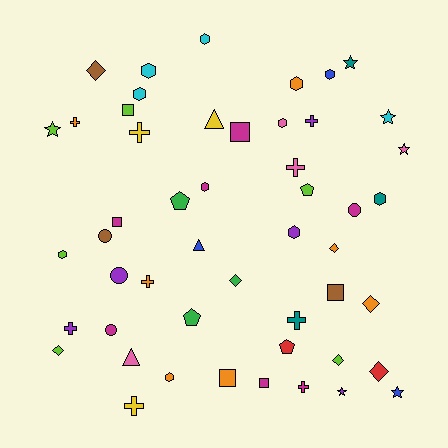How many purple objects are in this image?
There are 5 purple objects.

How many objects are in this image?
There are 50 objects.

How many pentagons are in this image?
There are 4 pentagons.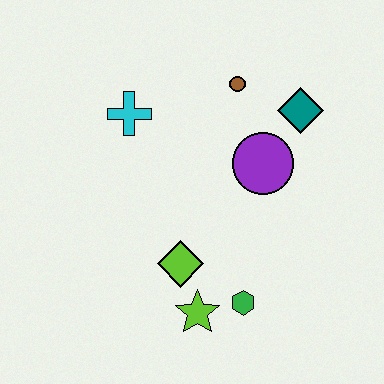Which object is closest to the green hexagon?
The lime star is closest to the green hexagon.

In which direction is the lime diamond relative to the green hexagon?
The lime diamond is to the left of the green hexagon.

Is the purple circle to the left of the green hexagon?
No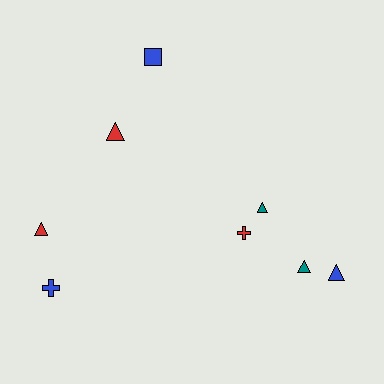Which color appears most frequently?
Red, with 3 objects.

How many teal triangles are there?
There are 2 teal triangles.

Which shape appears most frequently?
Triangle, with 5 objects.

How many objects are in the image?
There are 8 objects.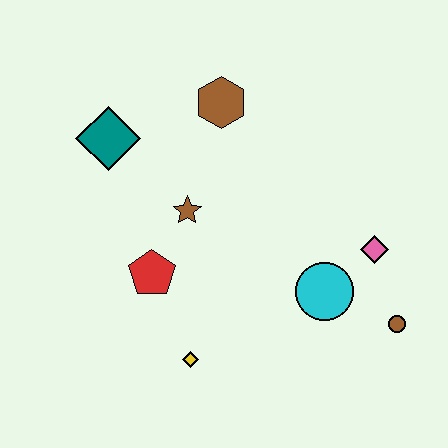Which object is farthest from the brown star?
The brown circle is farthest from the brown star.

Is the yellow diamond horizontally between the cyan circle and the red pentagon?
Yes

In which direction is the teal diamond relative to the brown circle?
The teal diamond is to the left of the brown circle.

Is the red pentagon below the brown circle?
No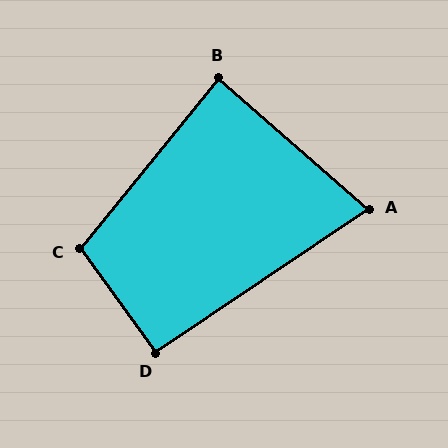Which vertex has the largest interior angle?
C, at approximately 105 degrees.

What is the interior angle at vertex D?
Approximately 92 degrees (approximately right).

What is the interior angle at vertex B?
Approximately 88 degrees (approximately right).